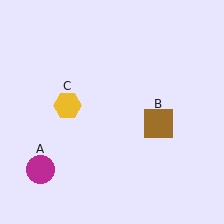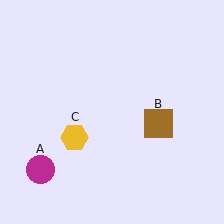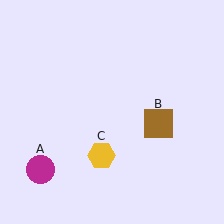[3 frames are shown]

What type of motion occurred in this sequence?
The yellow hexagon (object C) rotated counterclockwise around the center of the scene.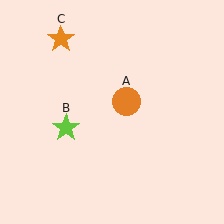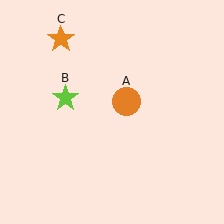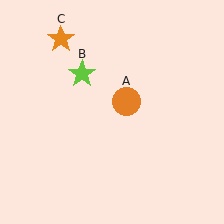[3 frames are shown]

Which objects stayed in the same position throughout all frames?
Orange circle (object A) and orange star (object C) remained stationary.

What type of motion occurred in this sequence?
The lime star (object B) rotated clockwise around the center of the scene.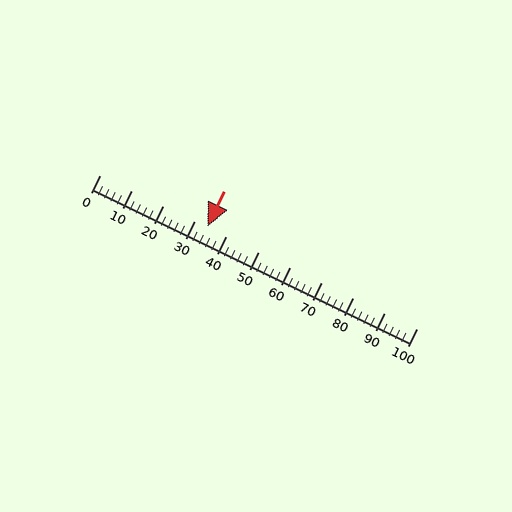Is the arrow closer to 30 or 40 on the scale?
The arrow is closer to 30.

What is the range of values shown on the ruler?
The ruler shows values from 0 to 100.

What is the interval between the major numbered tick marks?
The major tick marks are spaced 10 units apart.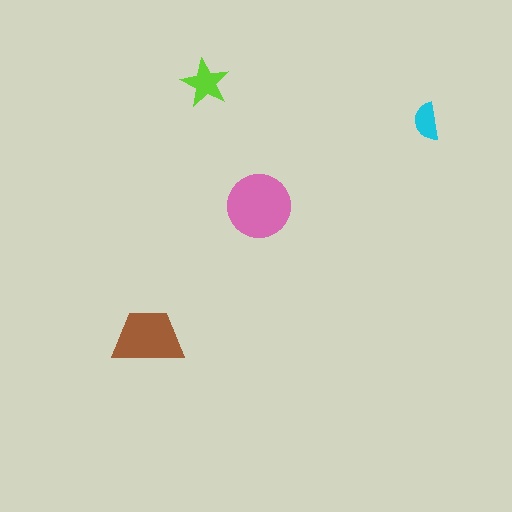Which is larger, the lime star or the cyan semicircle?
The lime star.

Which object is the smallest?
The cyan semicircle.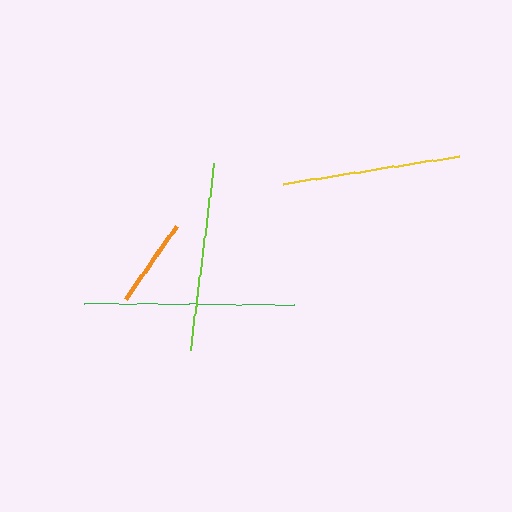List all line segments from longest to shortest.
From longest to shortest: green, lime, yellow, orange.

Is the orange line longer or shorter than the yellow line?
The yellow line is longer than the orange line.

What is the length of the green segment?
The green segment is approximately 210 pixels long.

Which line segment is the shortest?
The orange line is the shortest at approximately 89 pixels.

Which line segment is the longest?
The green line is the longest at approximately 210 pixels.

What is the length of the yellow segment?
The yellow segment is approximately 178 pixels long.